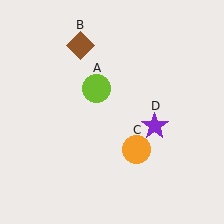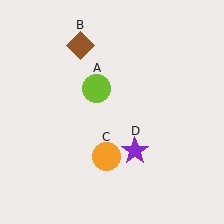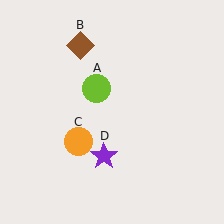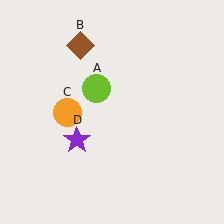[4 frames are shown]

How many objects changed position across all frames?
2 objects changed position: orange circle (object C), purple star (object D).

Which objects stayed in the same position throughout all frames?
Lime circle (object A) and brown diamond (object B) remained stationary.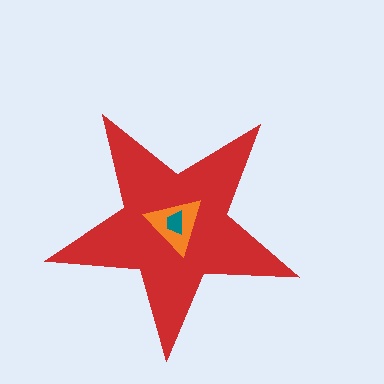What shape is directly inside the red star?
The orange triangle.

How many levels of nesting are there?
3.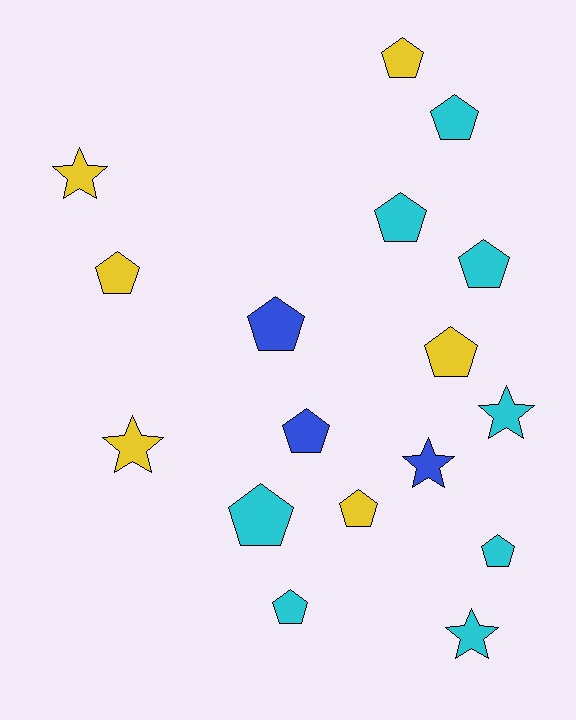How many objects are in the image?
There are 17 objects.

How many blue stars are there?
There is 1 blue star.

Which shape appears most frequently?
Pentagon, with 12 objects.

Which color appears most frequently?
Cyan, with 8 objects.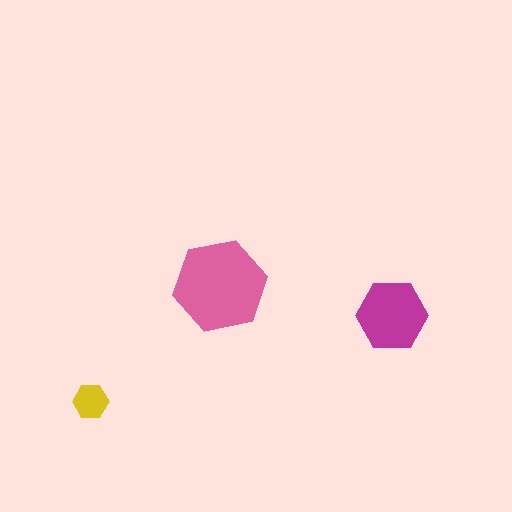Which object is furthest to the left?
The yellow hexagon is leftmost.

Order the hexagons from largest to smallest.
the pink one, the magenta one, the yellow one.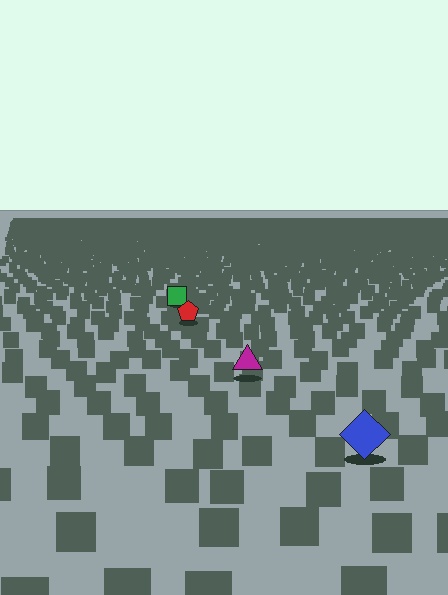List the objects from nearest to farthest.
From nearest to farthest: the blue diamond, the magenta triangle, the red pentagon, the green square.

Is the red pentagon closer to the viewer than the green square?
Yes. The red pentagon is closer — you can tell from the texture gradient: the ground texture is coarser near it.